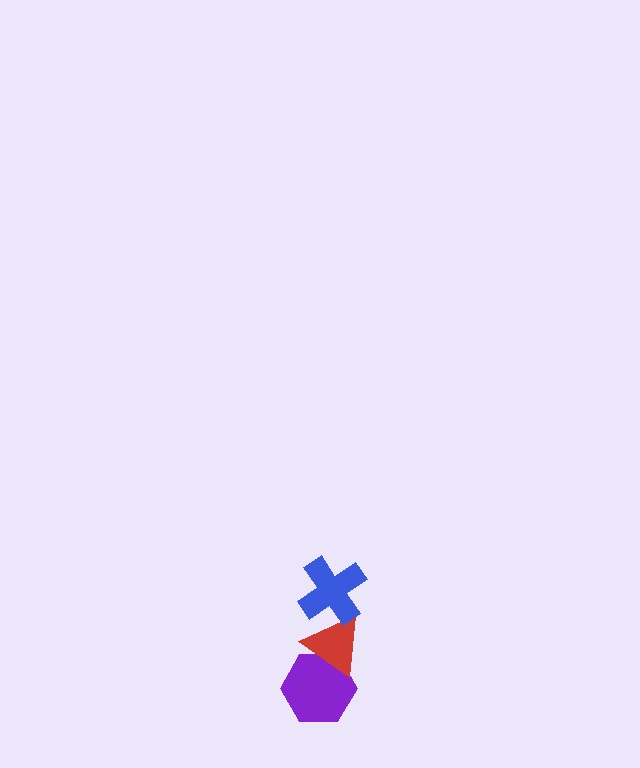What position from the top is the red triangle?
The red triangle is 2nd from the top.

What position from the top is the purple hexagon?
The purple hexagon is 3rd from the top.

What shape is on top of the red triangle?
The blue cross is on top of the red triangle.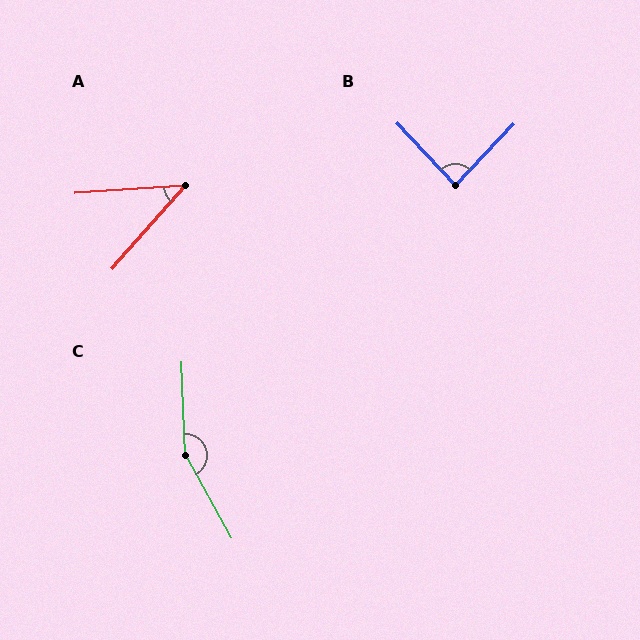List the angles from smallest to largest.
A (45°), B (87°), C (153°).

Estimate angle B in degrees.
Approximately 87 degrees.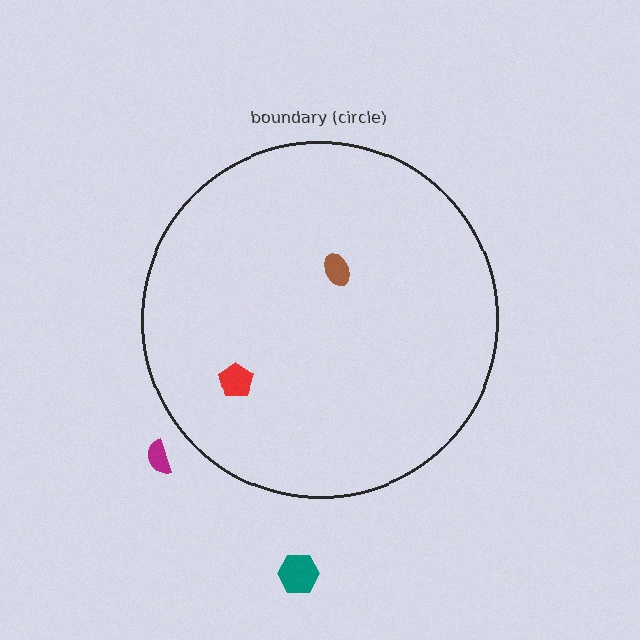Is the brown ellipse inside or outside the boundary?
Inside.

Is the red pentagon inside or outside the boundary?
Inside.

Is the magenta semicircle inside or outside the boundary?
Outside.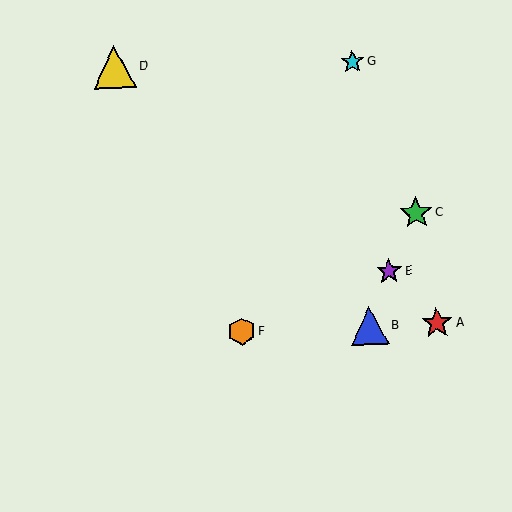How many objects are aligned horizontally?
3 objects (A, B, F) are aligned horizontally.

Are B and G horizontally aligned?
No, B is at y≈326 and G is at y≈62.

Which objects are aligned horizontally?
Objects A, B, F are aligned horizontally.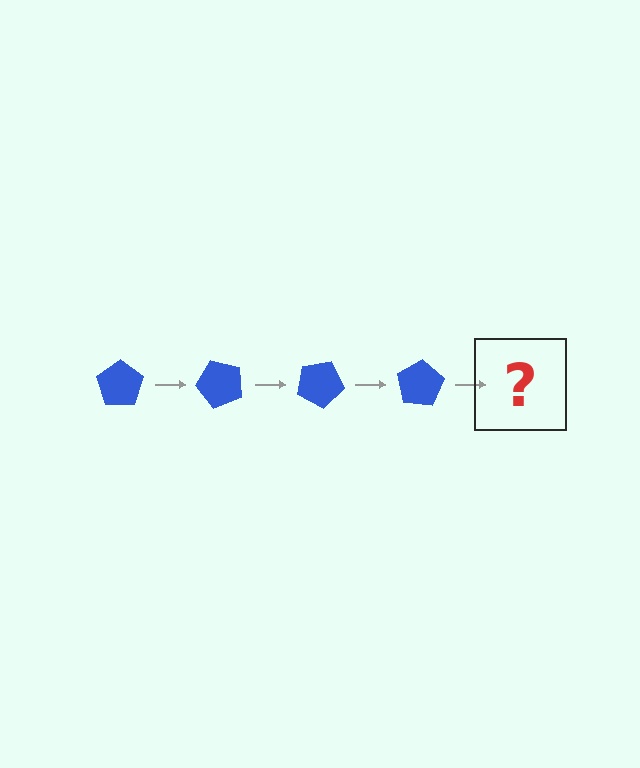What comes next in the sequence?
The next element should be a blue pentagon rotated 200 degrees.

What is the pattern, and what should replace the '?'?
The pattern is that the pentagon rotates 50 degrees each step. The '?' should be a blue pentagon rotated 200 degrees.